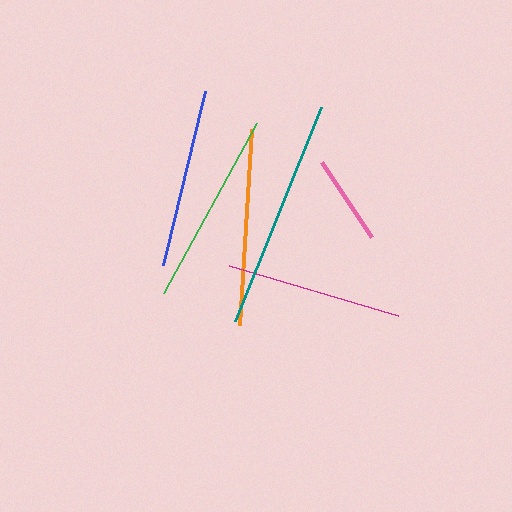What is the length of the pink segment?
The pink segment is approximately 90 pixels long.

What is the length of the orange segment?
The orange segment is approximately 196 pixels long.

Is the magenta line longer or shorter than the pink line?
The magenta line is longer than the pink line.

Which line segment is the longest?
The teal line is the longest at approximately 231 pixels.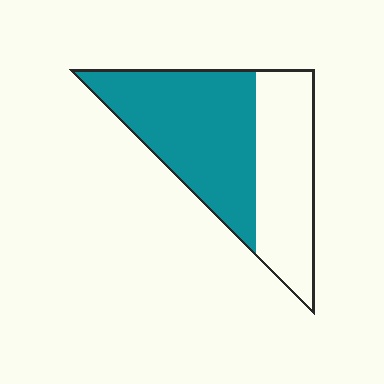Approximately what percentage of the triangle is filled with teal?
Approximately 60%.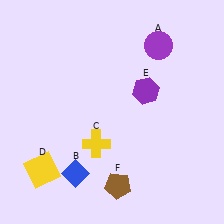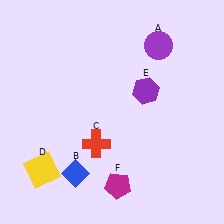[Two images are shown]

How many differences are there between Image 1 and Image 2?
There are 2 differences between the two images.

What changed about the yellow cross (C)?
In Image 1, C is yellow. In Image 2, it changed to red.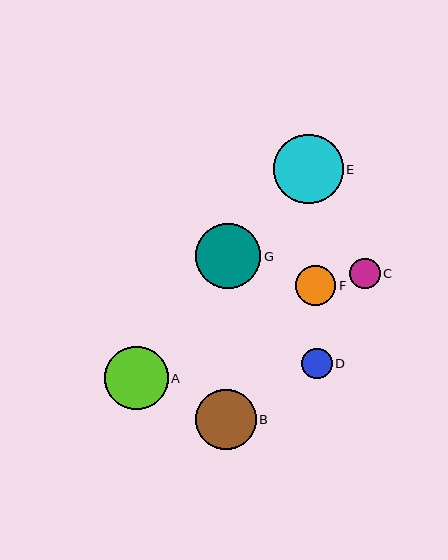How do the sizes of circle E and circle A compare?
Circle E and circle A are approximately the same size.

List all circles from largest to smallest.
From largest to smallest: E, G, A, B, F, C, D.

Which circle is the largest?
Circle E is the largest with a size of approximately 69 pixels.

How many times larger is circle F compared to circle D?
Circle F is approximately 1.3 times the size of circle D.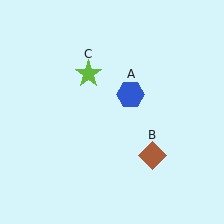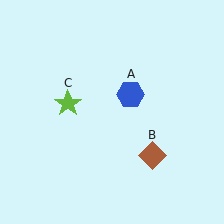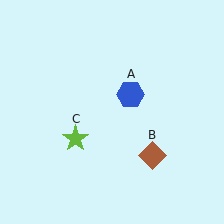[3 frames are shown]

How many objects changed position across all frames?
1 object changed position: lime star (object C).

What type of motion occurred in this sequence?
The lime star (object C) rotated counterclockwise around the center of the scene.